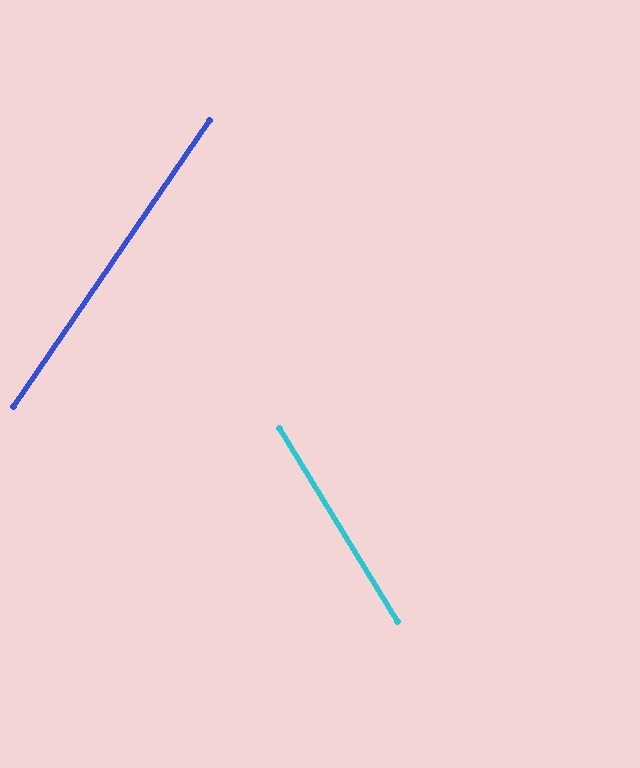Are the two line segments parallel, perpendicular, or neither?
Neither parallel nor perpendicular — they differ by about 66°.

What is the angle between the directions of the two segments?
Approximately 66 degrees.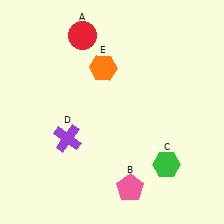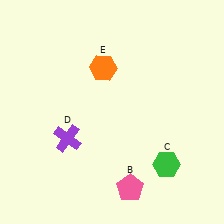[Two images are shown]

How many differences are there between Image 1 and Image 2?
There is 1 difference between the two images.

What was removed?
The red circle (A) was removed in Image 2.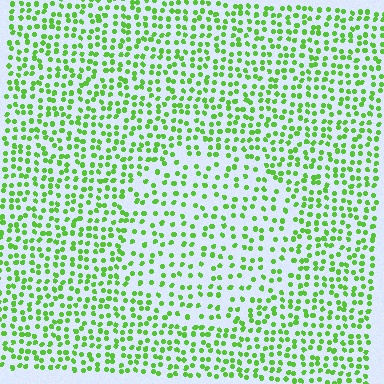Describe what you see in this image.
The image contains small lime elements arranged at two different densities. A circle-shaped region is visible where the elements are less densely packed than the surrounding area.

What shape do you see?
I see a circle.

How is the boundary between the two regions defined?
The boundary is defined by a change in element density (approximately 1.6x ratio). All elements are the same color, size, and shape.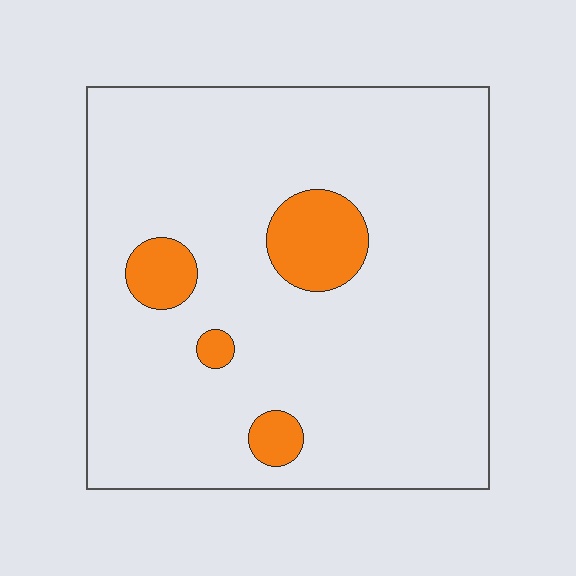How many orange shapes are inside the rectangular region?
4.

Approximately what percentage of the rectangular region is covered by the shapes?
Approximately 10%.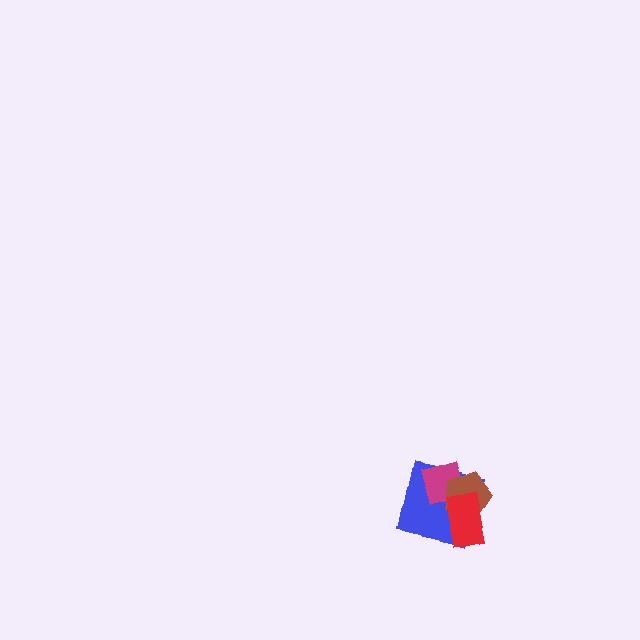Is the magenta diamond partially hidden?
Yes, it is partially covered by another shape.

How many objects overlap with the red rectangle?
3 objects overlap with the red rectangle.